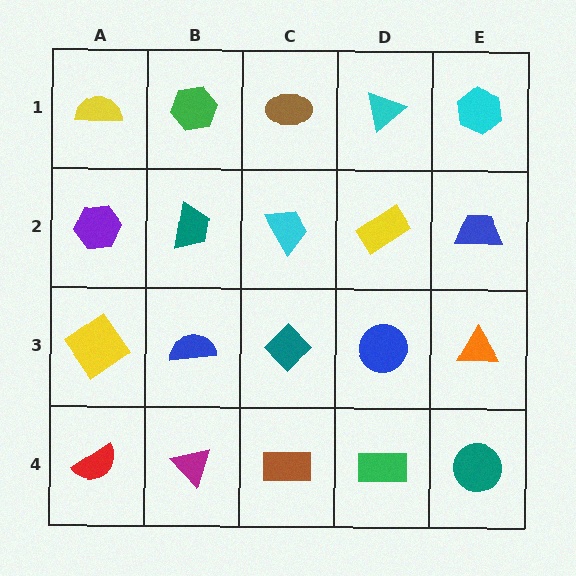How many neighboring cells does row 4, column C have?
3.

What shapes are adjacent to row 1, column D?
A yellow rectangle (row 2, column D), a brown ellipse (row 1, column C), a cyan hexagon (row 1, column E).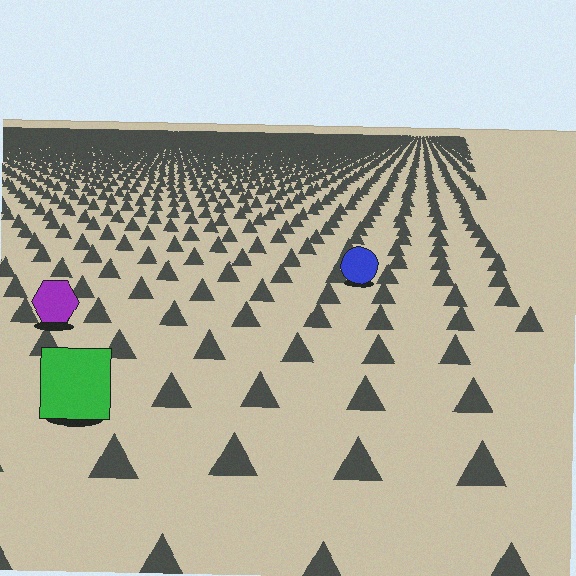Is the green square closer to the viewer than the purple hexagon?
Yes. The green square is closer — you can tell from the texture gradient: the ground texture is coarser near it.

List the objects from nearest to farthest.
From nearest to farthest: the green square, the purple hexagon, the blue circle.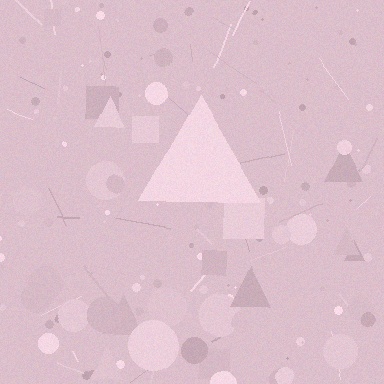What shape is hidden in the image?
A triangle is hidden in the image.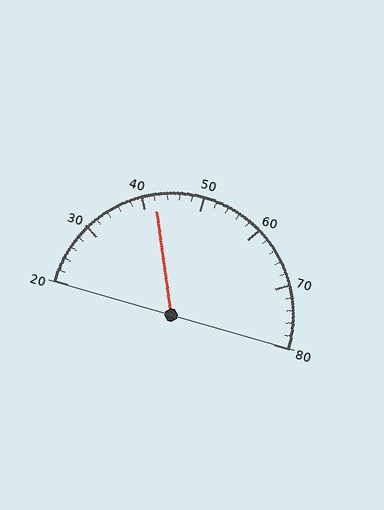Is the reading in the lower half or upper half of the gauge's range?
The reading is in the lower half of the range (20 to 80).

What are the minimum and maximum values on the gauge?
The gauge ranges from 20 to 80.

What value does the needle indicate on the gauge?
The needle indicates approximately 42.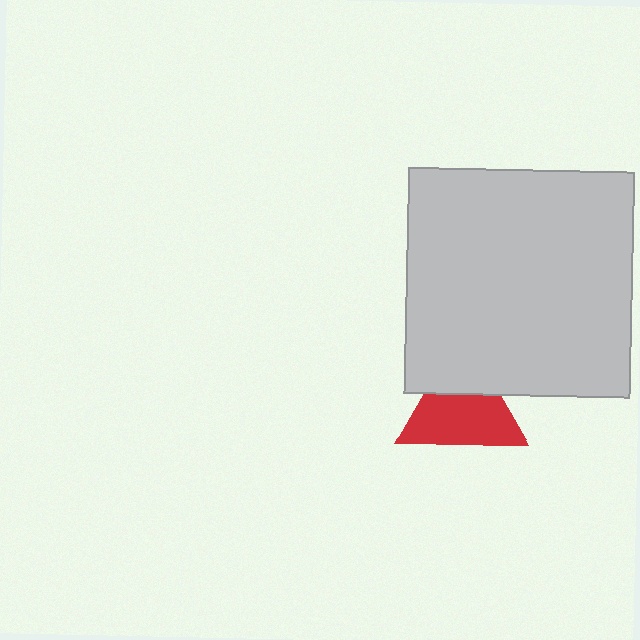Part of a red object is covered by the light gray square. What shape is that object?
It is a triangle.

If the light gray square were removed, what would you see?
You would see the complete red triangle.